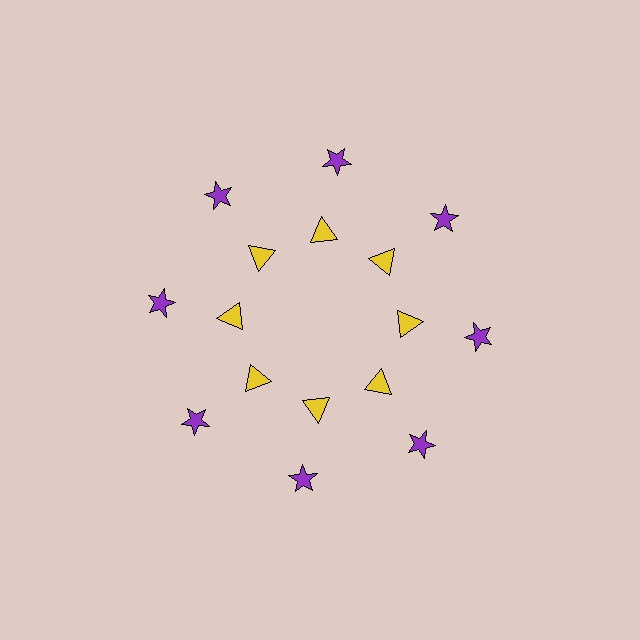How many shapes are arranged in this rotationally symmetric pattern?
There are 16 shapes, arranged in 8 groups of 2.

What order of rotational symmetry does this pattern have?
This pattern has 8-fold rotational symmetry.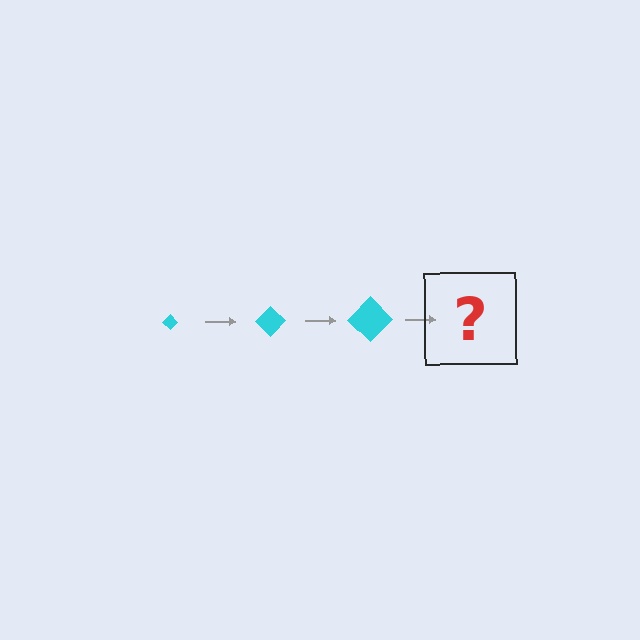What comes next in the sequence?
The next element should be a cyan diamond, larger than the previous one.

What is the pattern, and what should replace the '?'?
The pattern is that the diamond gets progressively larger each step. The '?' should be a cyan diamond, larger than the previous one.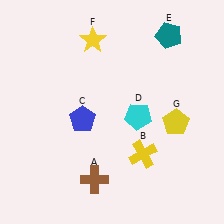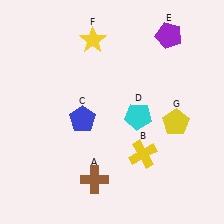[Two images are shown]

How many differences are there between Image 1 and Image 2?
There is 1 difference between the two images.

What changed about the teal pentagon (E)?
In Image 1, E is teal. In Image 2, it changed to purple.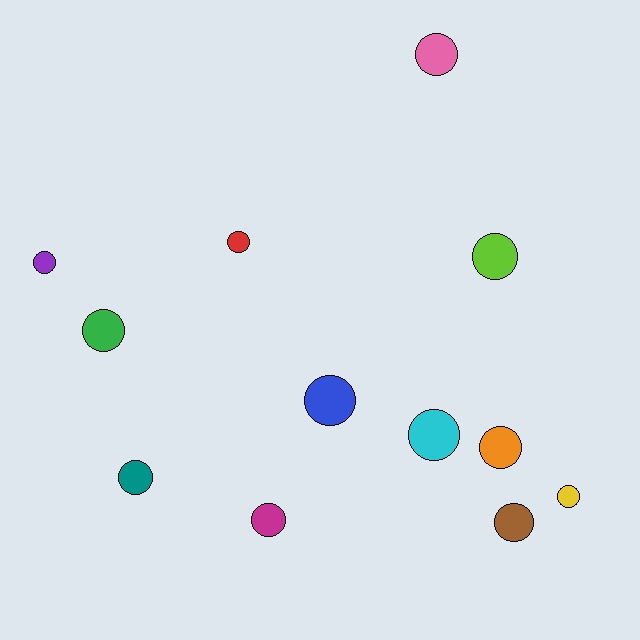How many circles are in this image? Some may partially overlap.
There are 12 circles.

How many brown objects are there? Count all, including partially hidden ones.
There is 1 brown object.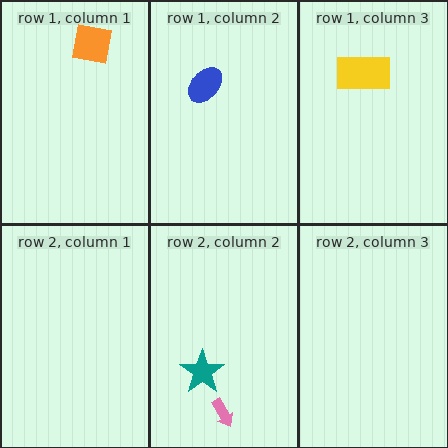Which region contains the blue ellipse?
The row 1, column 2 region.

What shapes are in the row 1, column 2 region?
The blue ellipse.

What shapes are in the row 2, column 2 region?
The teal star, the pink arrow.